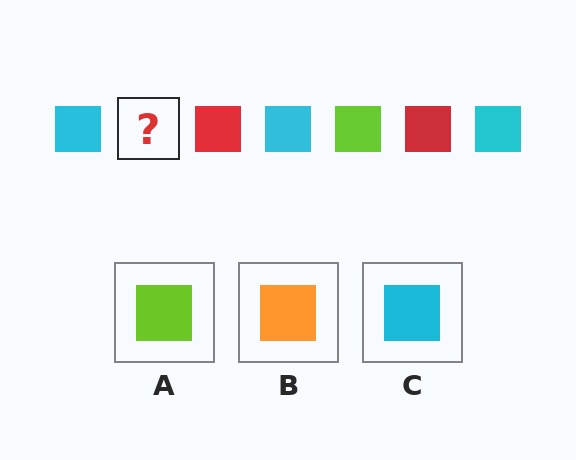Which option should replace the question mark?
Option A.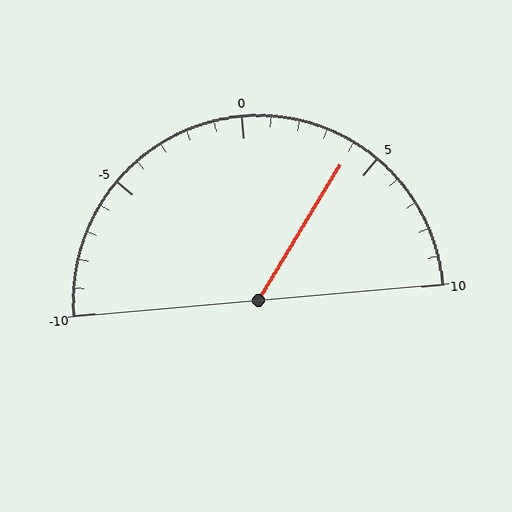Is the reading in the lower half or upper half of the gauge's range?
The reading is in the upper half of the range (-10 to 10).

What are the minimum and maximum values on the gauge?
The gauge ranges from -10 to 10.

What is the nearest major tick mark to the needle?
The nearest major tick mark is 5.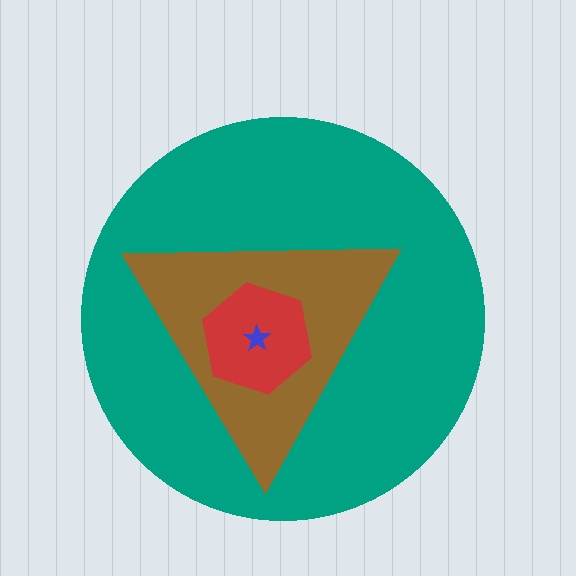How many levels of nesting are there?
4.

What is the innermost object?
The blue star.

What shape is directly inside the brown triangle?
The red hexagon.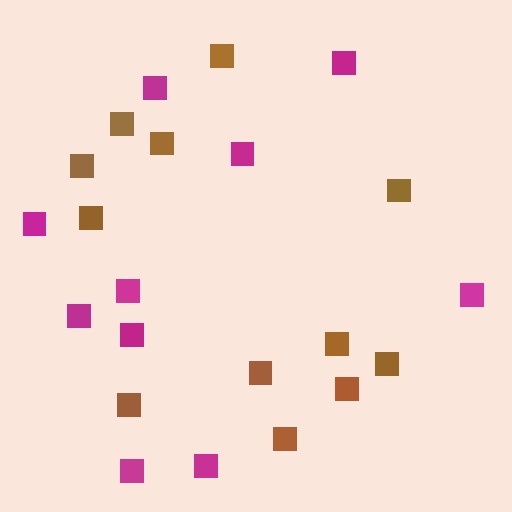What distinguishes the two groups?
There are 2 groups: one group of magenta squares (10) and one group of brown squares (12).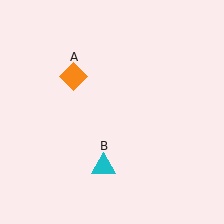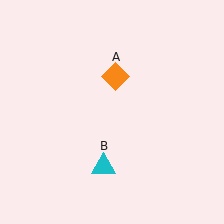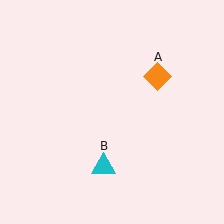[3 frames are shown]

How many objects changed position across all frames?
1 object changed position: orange diamond (object A).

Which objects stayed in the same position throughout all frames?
Cyan triangle (object B) remained stationary.